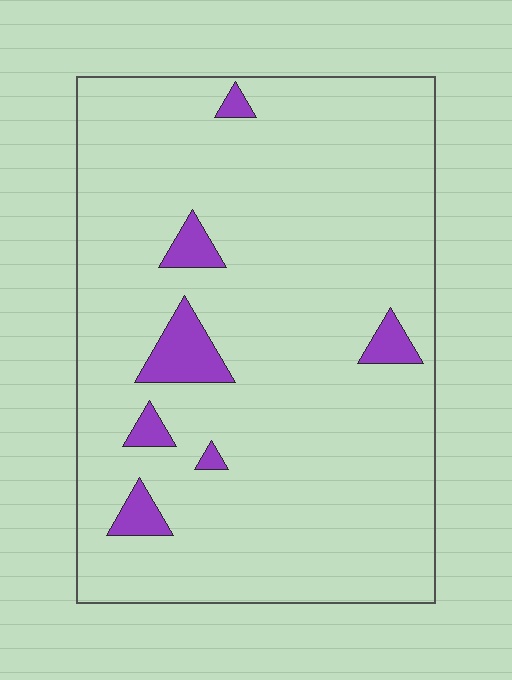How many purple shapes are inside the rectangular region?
7.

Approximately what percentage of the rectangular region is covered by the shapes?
Approximately 5%.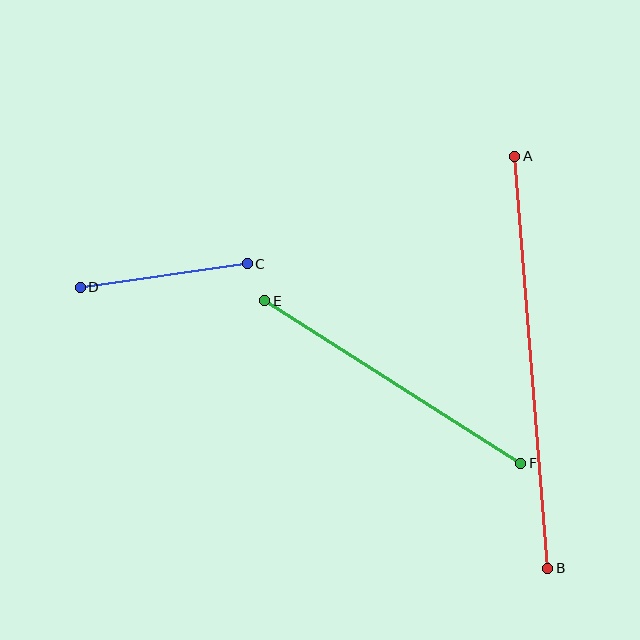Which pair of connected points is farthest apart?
Points A and B are farthest apart.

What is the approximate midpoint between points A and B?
The midpoint is at approximately (531, 362) pixels.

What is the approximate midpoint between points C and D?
The midpoint is at approximately (164, 275) pixels.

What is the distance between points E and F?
The distance is approximately 303 pixels.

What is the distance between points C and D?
The distance is approximately 169 pixels.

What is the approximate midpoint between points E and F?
The midpoint is at approximately (393, 382) pixels.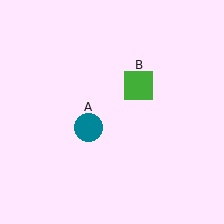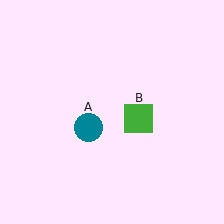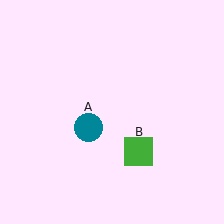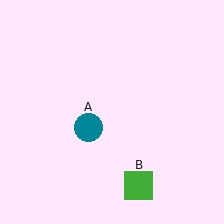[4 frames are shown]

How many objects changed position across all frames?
1 object changed position: green square (object B).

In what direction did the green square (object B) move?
The green square (object B) moved down.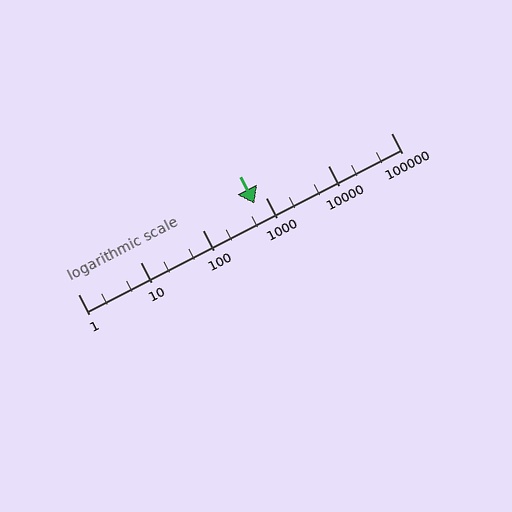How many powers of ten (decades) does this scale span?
The scale spans 5 decades, from 1 to 100000.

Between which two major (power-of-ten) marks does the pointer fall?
The pointer is between 100 and 1000.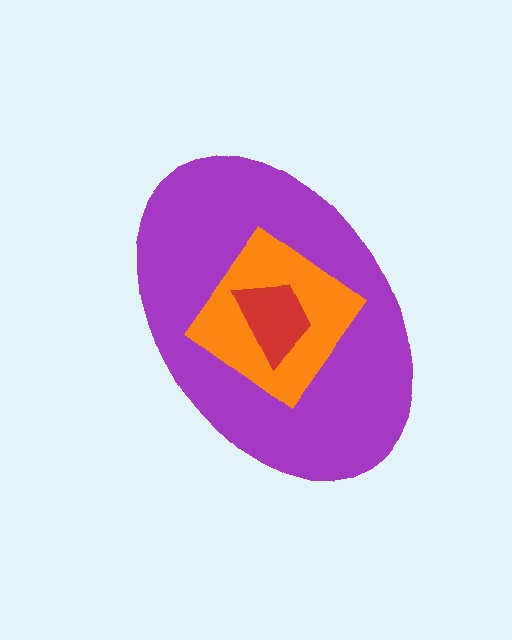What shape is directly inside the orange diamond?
The red trapezoid.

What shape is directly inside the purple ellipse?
The orange diamond.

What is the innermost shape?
The red trapezoid.